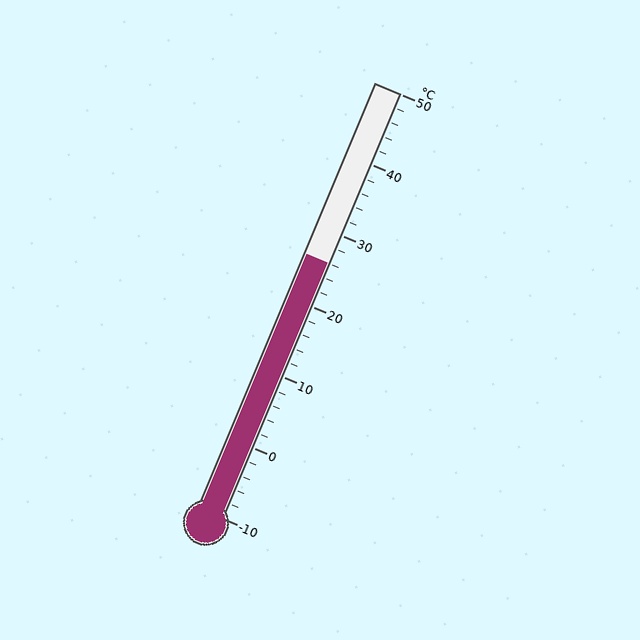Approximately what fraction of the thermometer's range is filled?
The thermometer is filled to approximately 60% of its range.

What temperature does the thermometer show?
The thermometer shows approximately 26°C.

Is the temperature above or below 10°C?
The temperature is above 10°C.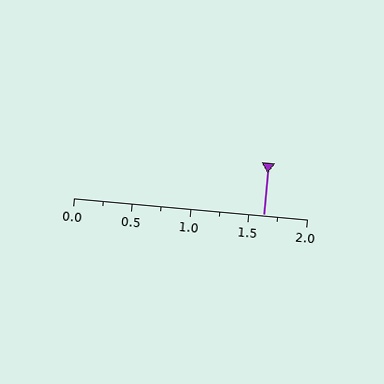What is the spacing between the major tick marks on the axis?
The major ticks are spaced 0.5 apart.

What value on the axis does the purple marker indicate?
The marker indicates approximately 1.62.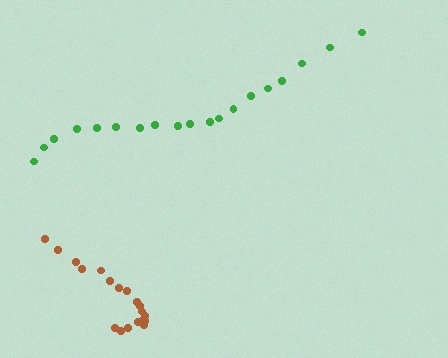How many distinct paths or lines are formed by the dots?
There are 2 distinct paths.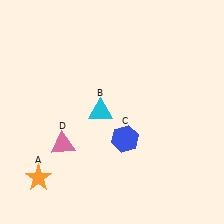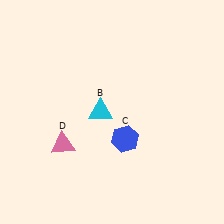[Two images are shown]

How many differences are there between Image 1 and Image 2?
There is 1 difference between the two images.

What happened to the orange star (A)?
The orange star (A) was removed in Image 2. It was in the bottom-left area of Image 1.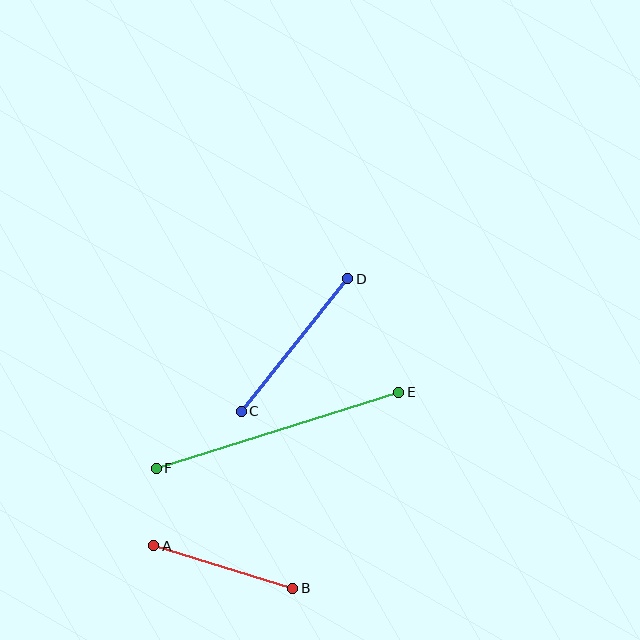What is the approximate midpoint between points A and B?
The midpoint is at approximately (223, 567) pixels.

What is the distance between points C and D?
The distance is approximately 170 pixels.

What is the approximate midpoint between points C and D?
The midpoint is at approximately (294, 345) pixels.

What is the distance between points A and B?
The distance is approximately 145 pixels.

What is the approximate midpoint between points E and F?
The midpoint is at approximately (278, 430) pixels.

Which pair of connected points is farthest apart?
Points E and F are farthest apart.